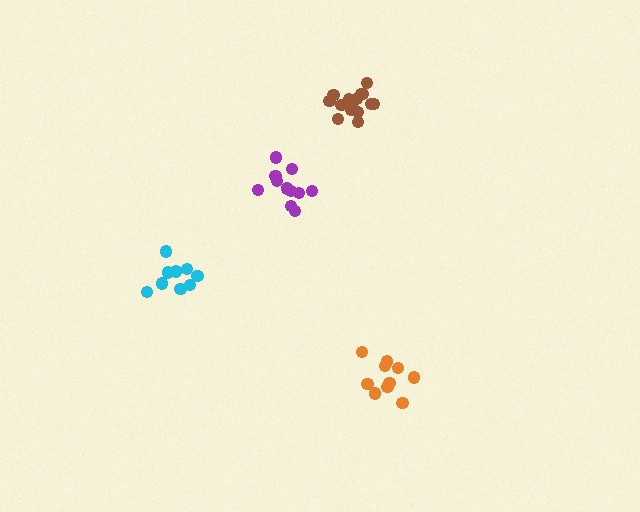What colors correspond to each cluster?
The clusters are colored: orange, cyan, brown, purple.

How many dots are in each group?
Group 1: 10 dots, Group 2: 9 dots, Group 3: 15 dots, Group 4: 11 dots (45 total).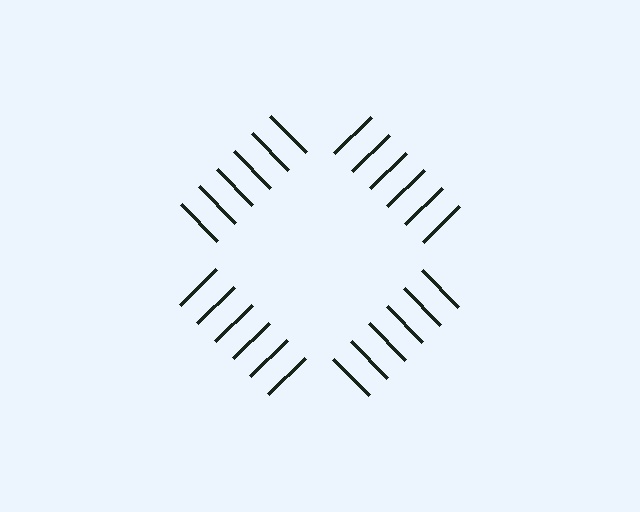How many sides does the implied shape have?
4 sides — the line-ends trace a square.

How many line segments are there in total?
24 — 6 along each of the 4 edges.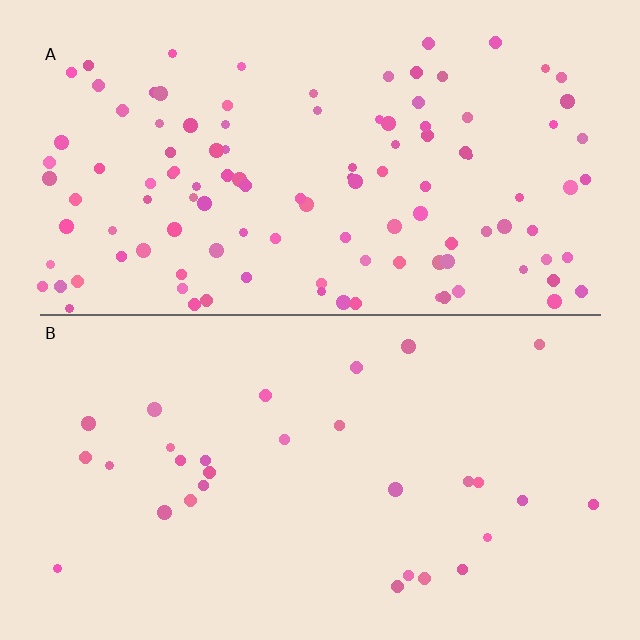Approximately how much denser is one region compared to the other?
Approximately 3.8× — region A over region B.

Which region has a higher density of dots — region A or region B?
A (the top).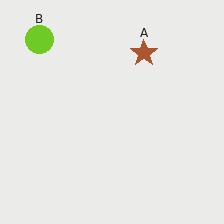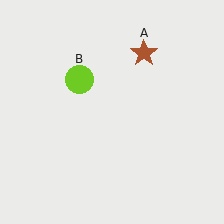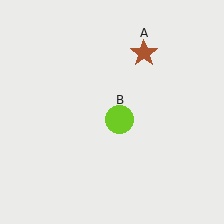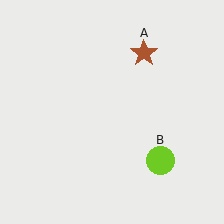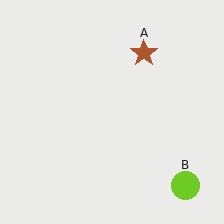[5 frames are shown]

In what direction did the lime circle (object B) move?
The lime circle (object B) moved down and to the right.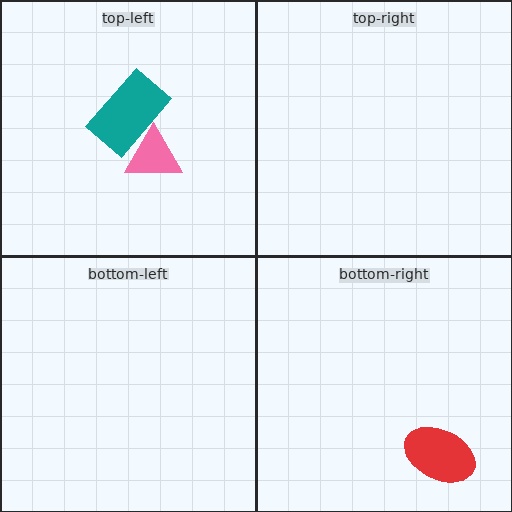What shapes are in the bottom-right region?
The red ellipse.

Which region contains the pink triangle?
The top-left region.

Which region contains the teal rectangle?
The top-left region.